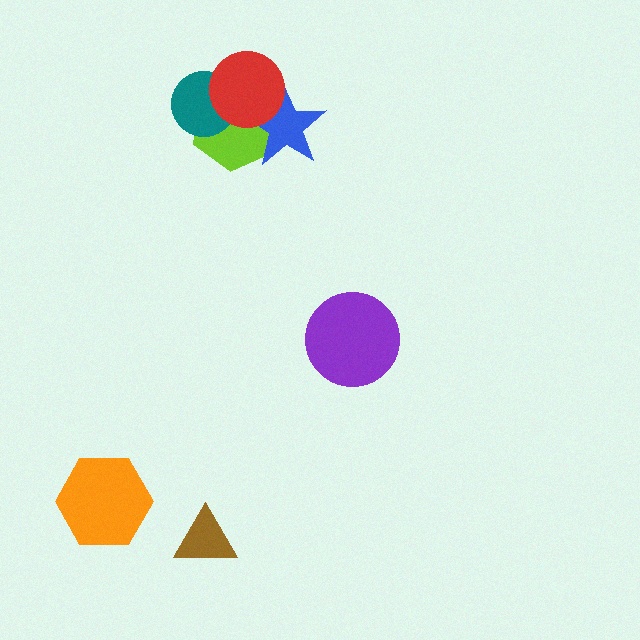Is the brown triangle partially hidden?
No, no other shape covers it.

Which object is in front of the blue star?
The red circle is in front of the blue star.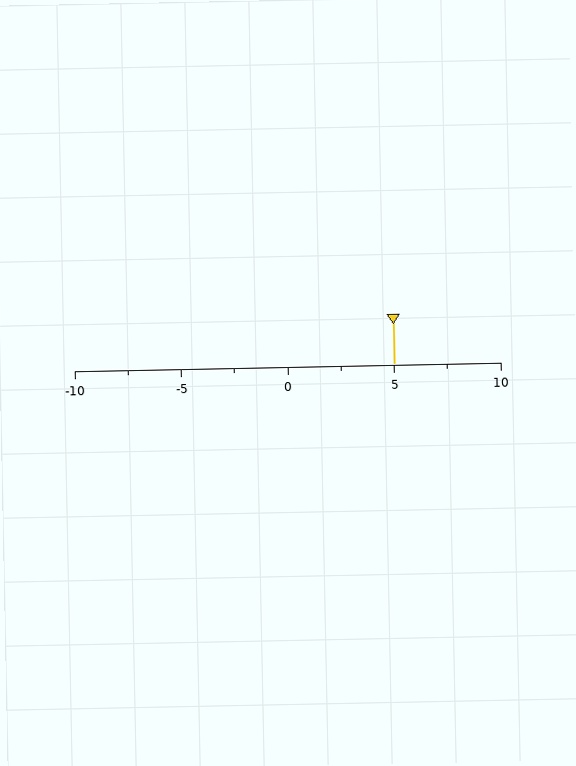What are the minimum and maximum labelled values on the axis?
The axis runs from -10 to 10.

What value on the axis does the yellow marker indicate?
The marker indicates approximately 5.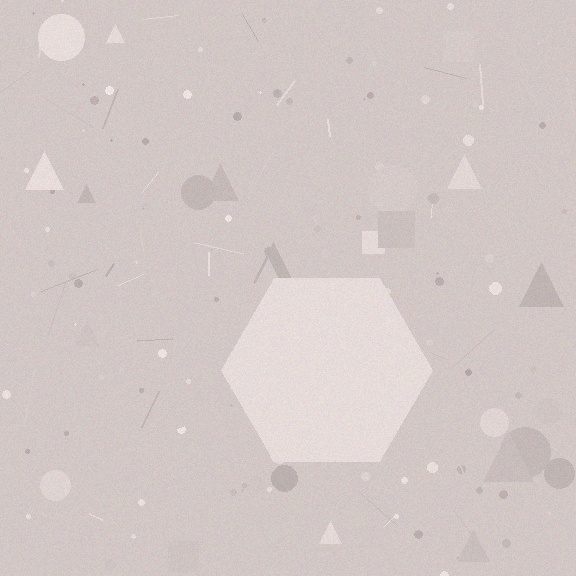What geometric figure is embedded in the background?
A hexagon is embedded in the background.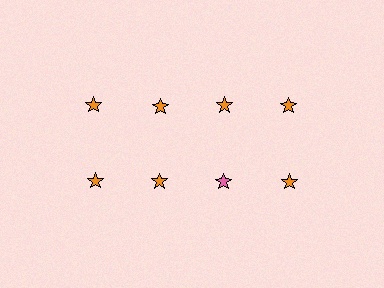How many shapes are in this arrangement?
There are 8 shapes arranged in a grid pattern.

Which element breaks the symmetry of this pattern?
The pink star in the second row, center column breaks the symmetry. All other shapes are orange stars.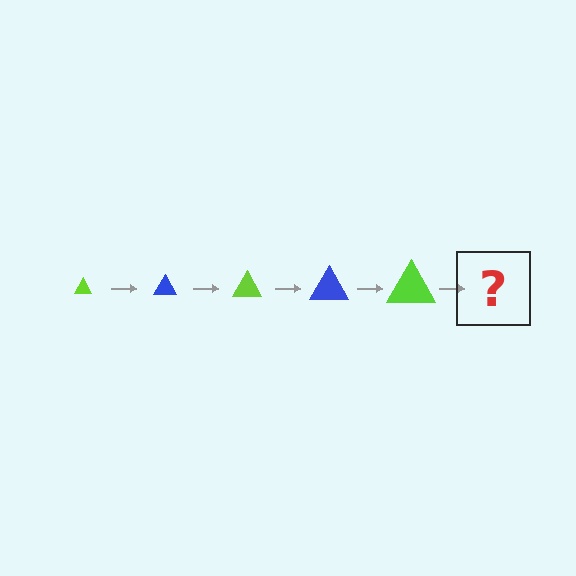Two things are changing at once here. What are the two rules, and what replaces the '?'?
The two rules are that the triangle grows larger each step and the color cycles through lime and blue. The '?' should be a blue triangle, larger than the previous one.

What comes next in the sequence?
The next element should be a blue triangle, larger than the previous one.